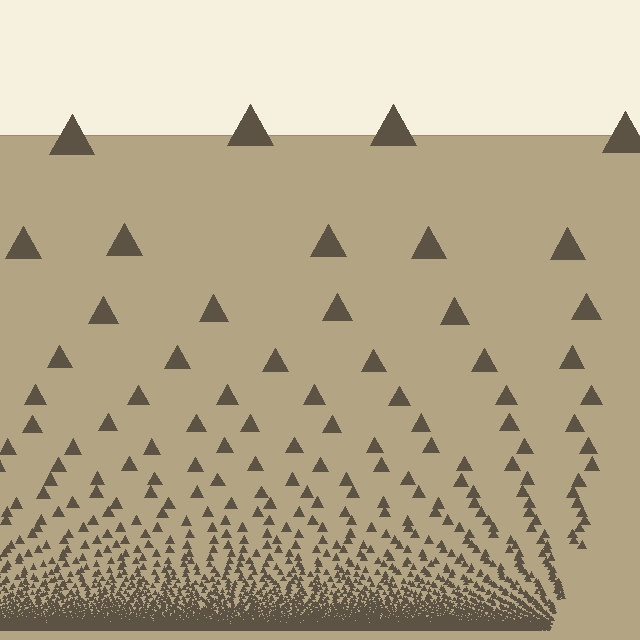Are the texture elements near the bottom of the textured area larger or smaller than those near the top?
Smaller. The gradient is inverted — elements near the bottom are smaller and denser.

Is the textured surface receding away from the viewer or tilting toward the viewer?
The surface appears to tilt toward the viewer. Texture elements get larger and sparser toward the top.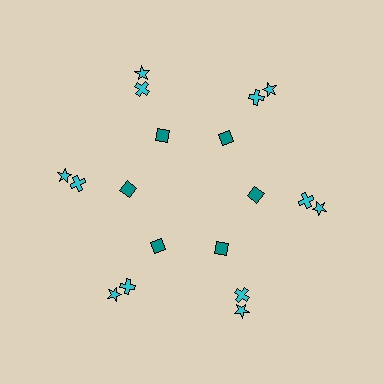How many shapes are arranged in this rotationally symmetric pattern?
There are 18 shapes, arranged in 6 groups of 3.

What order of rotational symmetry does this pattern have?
This pattern has 6-fold rotational symmetry.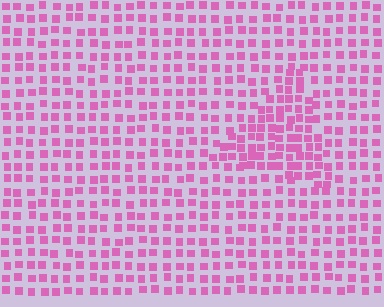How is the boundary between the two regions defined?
The boundary is defined by a change in element density (approximately 1.7x ratio). All elements are the same color, size, and shape.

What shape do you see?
I see a triangle.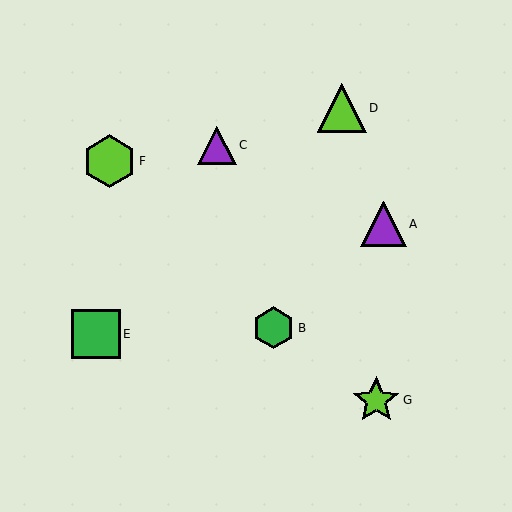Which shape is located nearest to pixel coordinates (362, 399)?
The lime star (labeled G) at (376, 400) is nearest to that location.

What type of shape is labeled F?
Shape F is a lime hexagon.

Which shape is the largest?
The lime hexagon (labeled F) is the largest.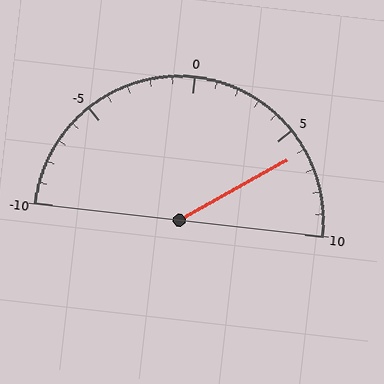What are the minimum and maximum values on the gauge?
The gauge ranges from -10 to 10.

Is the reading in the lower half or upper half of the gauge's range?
The reading is in the upper half of the range (-10 to 10).